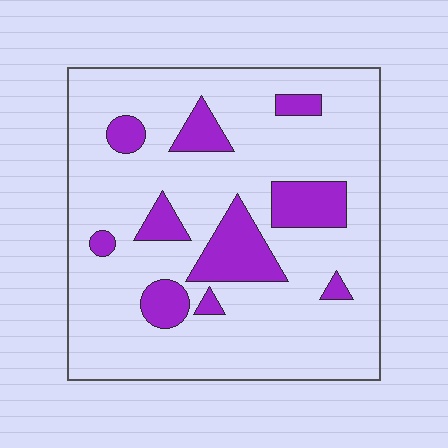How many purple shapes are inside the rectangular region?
10.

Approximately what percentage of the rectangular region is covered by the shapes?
Approximately 20%.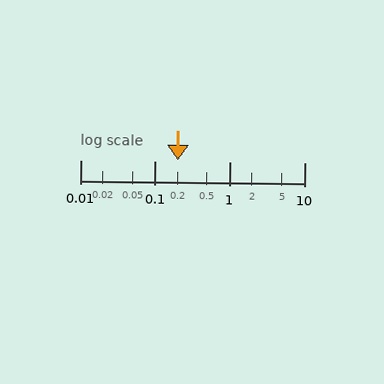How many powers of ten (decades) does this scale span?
The scale spans 3 decades, from 0.01 to 10.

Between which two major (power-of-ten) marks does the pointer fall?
The pointer is between 0.1 and 1.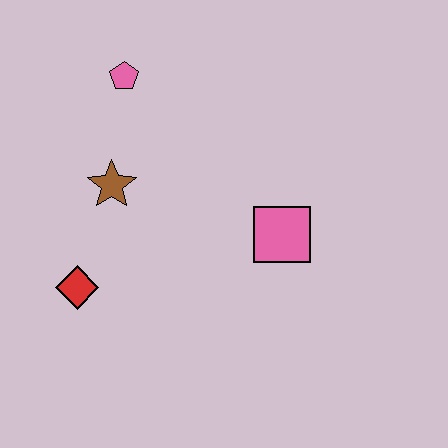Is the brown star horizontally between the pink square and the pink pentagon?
No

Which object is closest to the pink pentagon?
The brown star is closest to the pink pentagon.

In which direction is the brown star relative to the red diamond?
The brown star is above the red diamond.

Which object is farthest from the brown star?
The pink square is farthest from the brown star.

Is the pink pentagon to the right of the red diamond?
Yes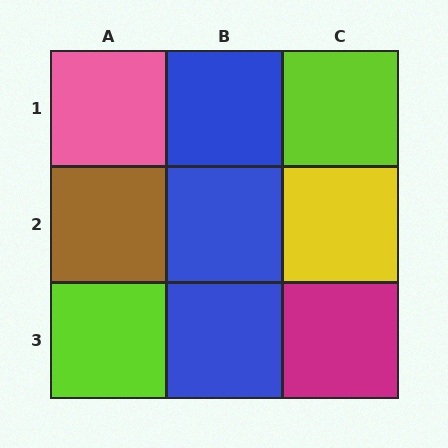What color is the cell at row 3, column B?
Blue.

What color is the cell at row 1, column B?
Blue.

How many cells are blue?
3 cells are blue.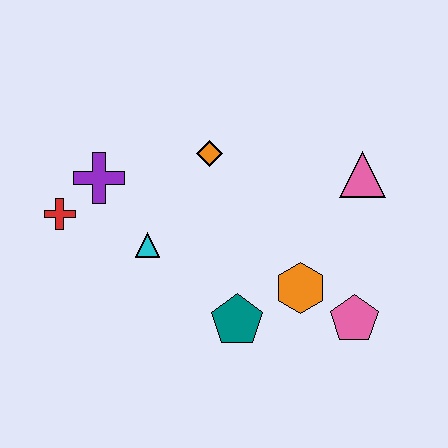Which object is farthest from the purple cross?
The pink pentagon is farthest from the purple cross.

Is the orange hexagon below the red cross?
Yes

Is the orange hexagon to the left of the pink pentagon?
Yes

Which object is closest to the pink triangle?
The orange hexagon is closest to the pink triangle.